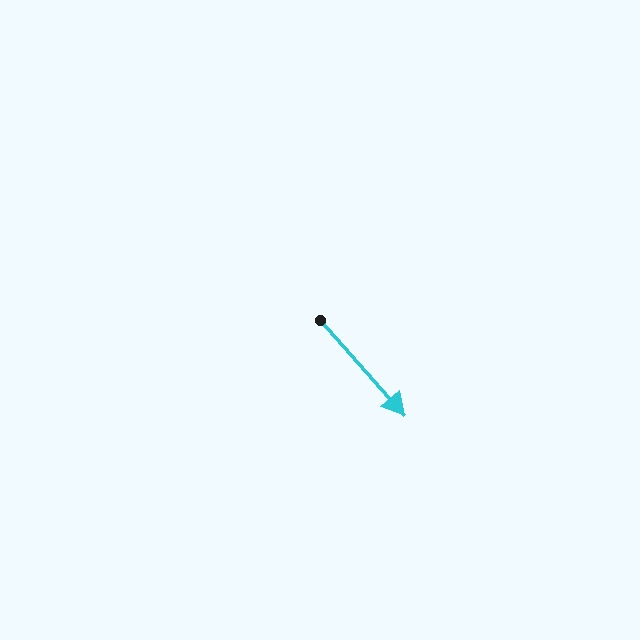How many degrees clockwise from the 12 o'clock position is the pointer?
Approximately 138 degrees.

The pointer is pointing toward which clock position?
Roughly 5 o'clock.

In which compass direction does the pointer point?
Southeast.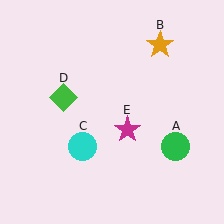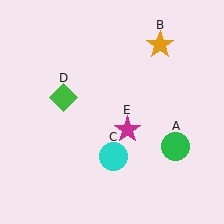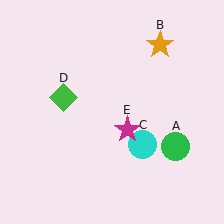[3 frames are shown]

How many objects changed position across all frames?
1 object changed position: cyan circle (object C).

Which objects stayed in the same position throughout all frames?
Green circle (object A) and orange star (object B) and green diamond (object D) and magenta star (object E) remained stationary.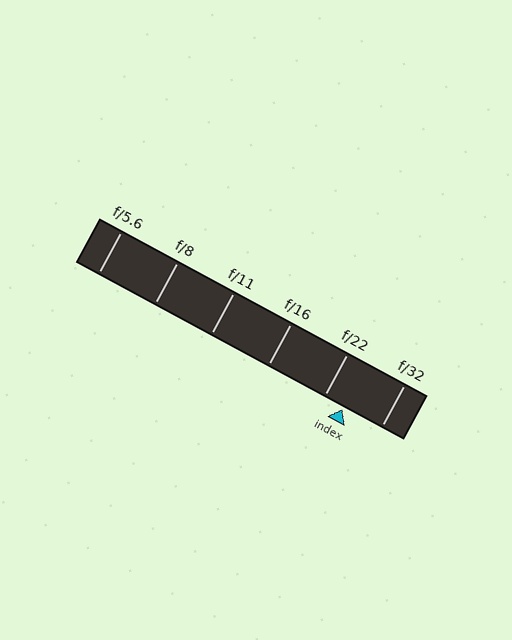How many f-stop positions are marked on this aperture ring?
There are 6 f-stop positions marked.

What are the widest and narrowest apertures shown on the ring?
The widest aperture shown is f/5.6 and the narrowest is f/32.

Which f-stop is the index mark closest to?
The index mark is closest to f/22.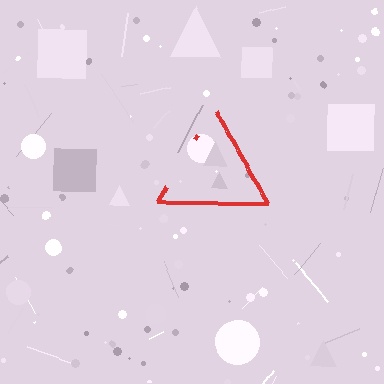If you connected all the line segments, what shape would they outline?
They would outline a triangle.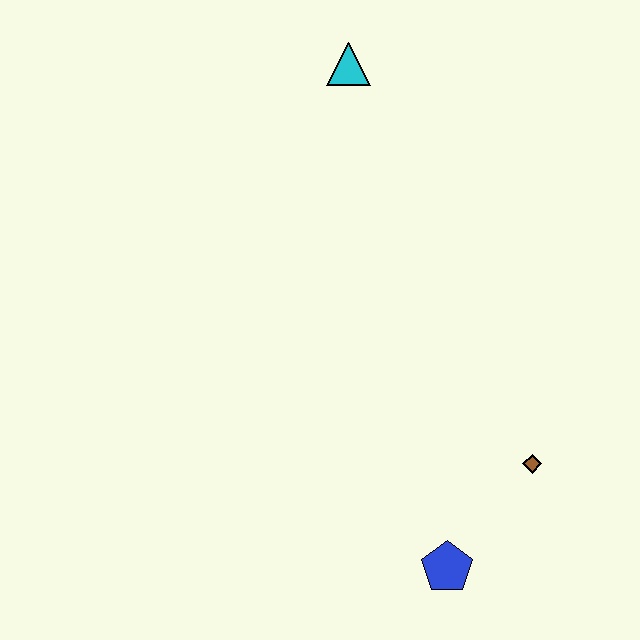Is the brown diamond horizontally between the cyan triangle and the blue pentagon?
No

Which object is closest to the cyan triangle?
The brown diamond is closest to the cyan triangle.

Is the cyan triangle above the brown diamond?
Yes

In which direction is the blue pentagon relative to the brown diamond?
The blue pentagon is below the brown diamond.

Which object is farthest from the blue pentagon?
The cyan triangle is farthest from the blue pentagon.